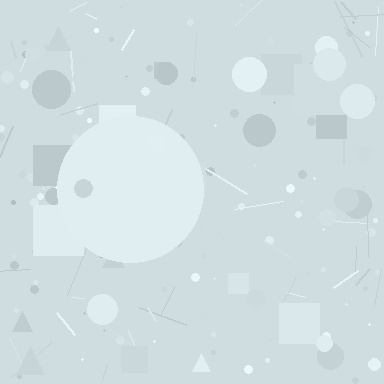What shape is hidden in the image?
A circle is hidden in the image.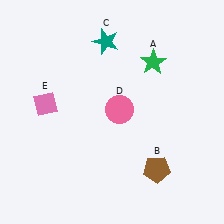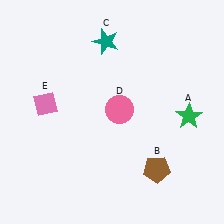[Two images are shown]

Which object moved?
The green star (A) moved down.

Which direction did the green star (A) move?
The green star (A) moved down.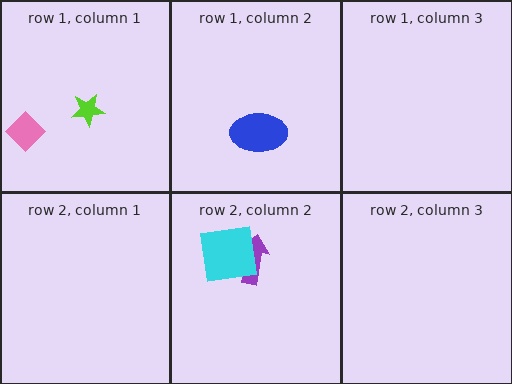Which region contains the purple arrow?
The row 2, column 2 region.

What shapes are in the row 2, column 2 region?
The purple arrow, the cyan square.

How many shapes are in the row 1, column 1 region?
2.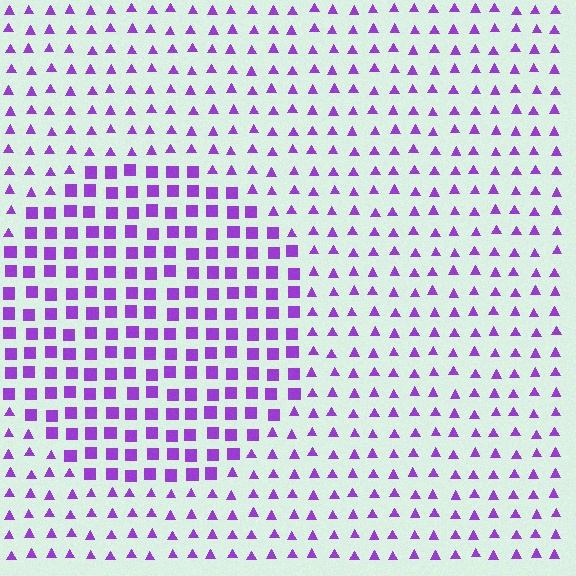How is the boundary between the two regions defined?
The boundary is defined by a change in element shape: squares inside vs. triangles outside. All elements share the same color and spacing.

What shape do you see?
I see a circle.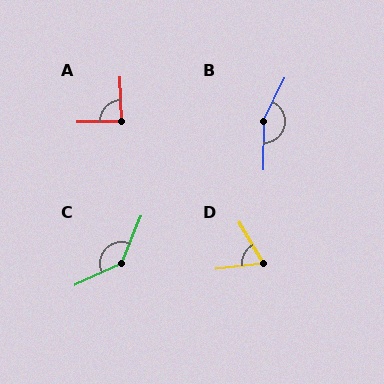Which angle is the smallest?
D, at approximately 66 degrees.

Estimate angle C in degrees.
Approximately 137 degrees.